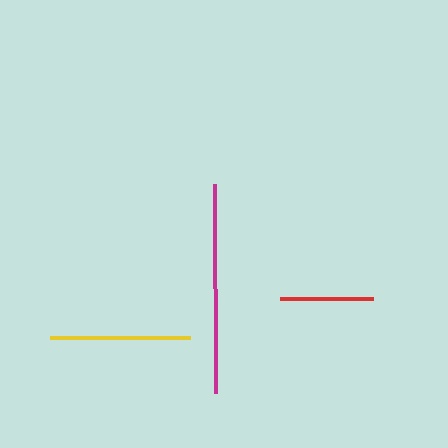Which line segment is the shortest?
The red line is the shortest at approximately 93 pixels.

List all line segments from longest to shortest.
From longest to shortest: magenta, yellow, red.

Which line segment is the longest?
The magenta line is the longest at approximately 209 pixels.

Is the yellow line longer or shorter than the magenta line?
The magenta line is longer than the yellow line.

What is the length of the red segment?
The red segment is approximately 93 pixels long.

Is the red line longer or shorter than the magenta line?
The magenta line is longer than the red line.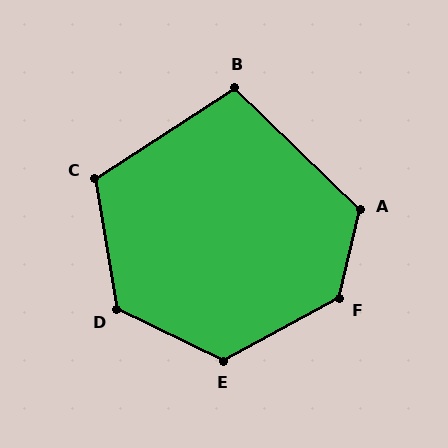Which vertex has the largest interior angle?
F, at approximately 132 degrees.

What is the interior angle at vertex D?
Approximately 125 degrees (obtuse).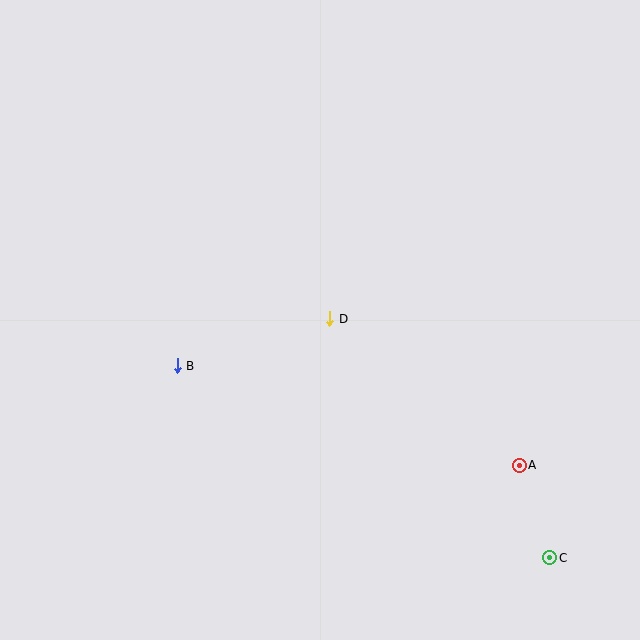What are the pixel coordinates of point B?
Point B is at (177, 366).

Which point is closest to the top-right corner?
Point D is closest to the top-right corner.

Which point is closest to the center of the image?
Point D at (330, 319) is closest to the center.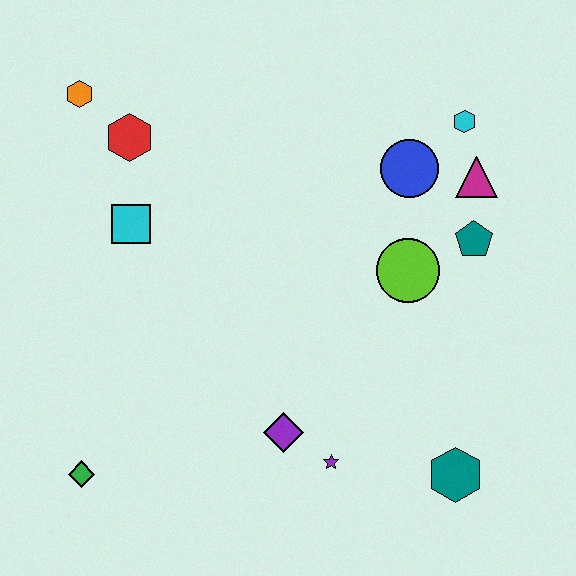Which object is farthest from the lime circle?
The green diamond is farthest from the lime circle.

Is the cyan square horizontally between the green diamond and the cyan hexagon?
Yes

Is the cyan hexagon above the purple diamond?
Yes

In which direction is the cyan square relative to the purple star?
The cyan square is above the purple star.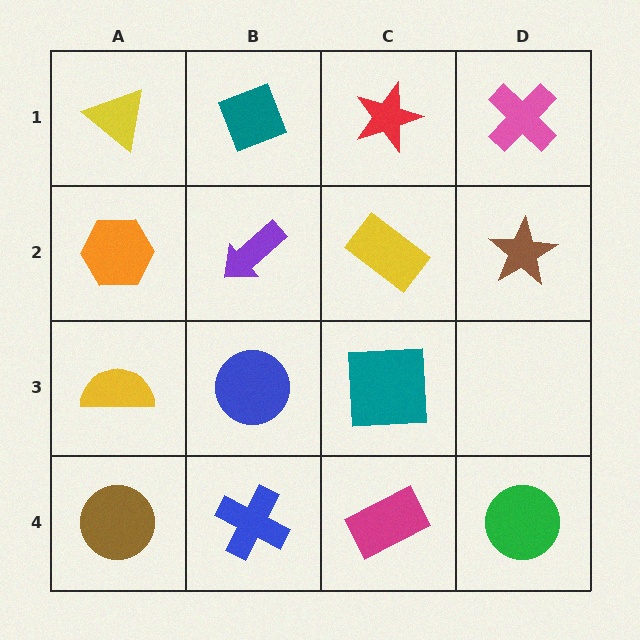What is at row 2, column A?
An orange hexagon.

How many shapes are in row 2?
4 shapes.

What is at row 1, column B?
A teal diamond.